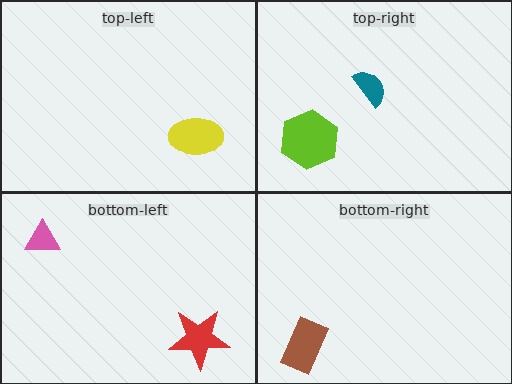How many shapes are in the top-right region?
2.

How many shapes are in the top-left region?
1.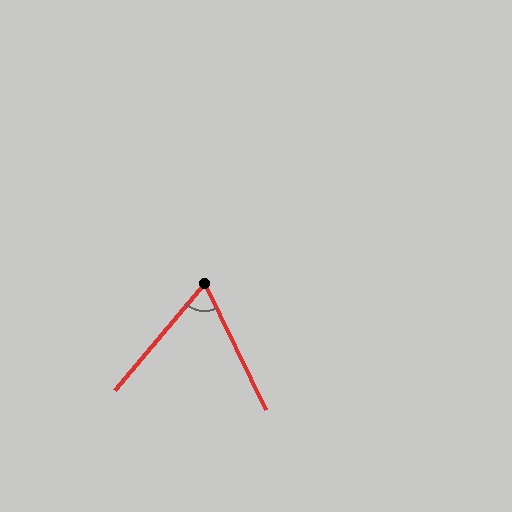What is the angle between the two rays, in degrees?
Approximately 66 degrees.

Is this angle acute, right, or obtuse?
It is acute.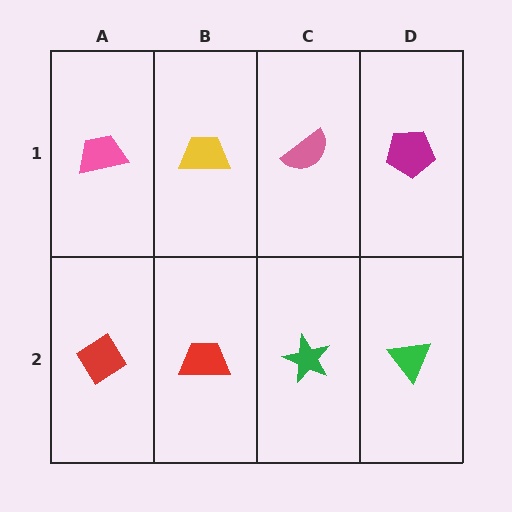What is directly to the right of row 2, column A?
A red trapezoid.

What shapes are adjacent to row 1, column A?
A red diamond (row 2, column A), a yellow trapezoid (row 1, column B).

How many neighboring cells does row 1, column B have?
3.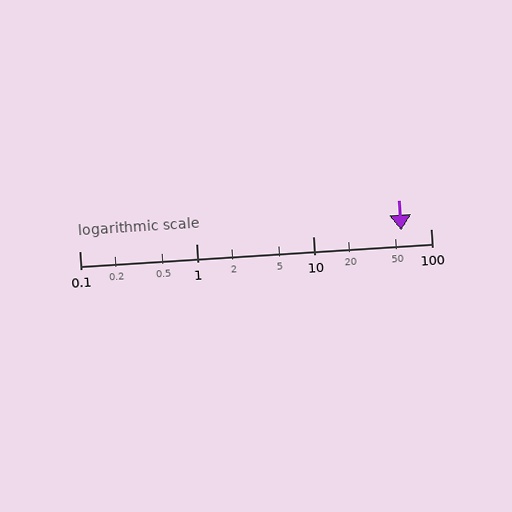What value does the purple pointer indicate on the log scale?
The pointer indicates approximately 56.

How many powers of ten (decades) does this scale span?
The scale spans 3 decades, from 0.1 to 100.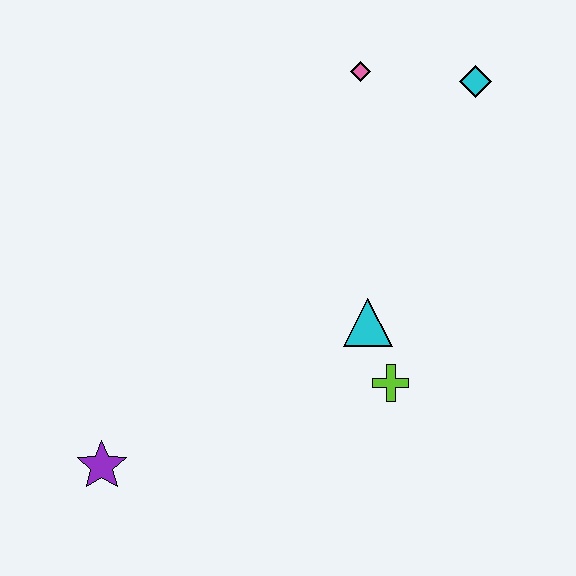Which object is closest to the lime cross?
The cyan triangle is closest to the lime cross.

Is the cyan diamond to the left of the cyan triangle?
No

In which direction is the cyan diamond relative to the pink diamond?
The cyan diamond is to the right of the pink diamond.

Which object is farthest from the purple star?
The cyan diamond is farthest from the purple star.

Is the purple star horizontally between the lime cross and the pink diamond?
No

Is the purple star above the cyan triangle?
No